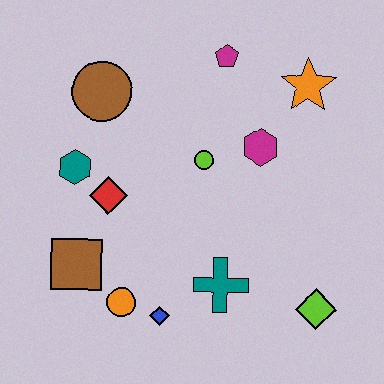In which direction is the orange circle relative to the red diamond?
The orange circle is below the red diamond.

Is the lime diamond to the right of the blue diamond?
Yes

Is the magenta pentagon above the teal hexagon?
Yes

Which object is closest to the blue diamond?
The orange circle is closest to the blue diamond.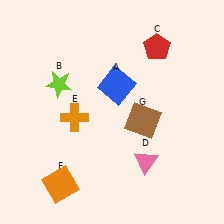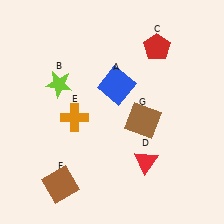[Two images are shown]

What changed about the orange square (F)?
In Image 1, F is orange. In Image 2, it changed to brown.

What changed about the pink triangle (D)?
In Image 1, D is pink. In Image 2, it changed to red.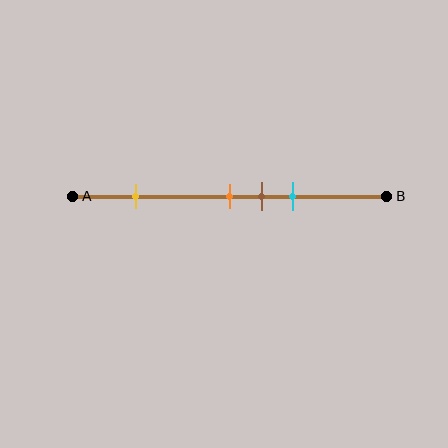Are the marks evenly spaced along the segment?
No, the marks are not evenly spaced.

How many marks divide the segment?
There are 4 marks dividing the segment.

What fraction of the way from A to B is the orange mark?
The orange mark is approximately 50% (0.5) of the way from A to B.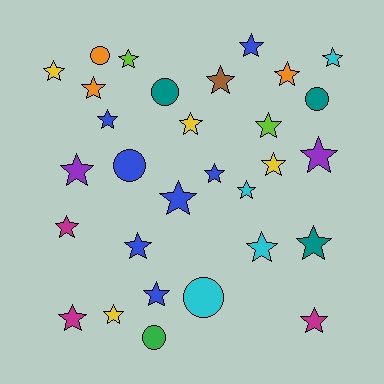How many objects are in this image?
There are 30 objects.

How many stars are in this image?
There are 24 stars.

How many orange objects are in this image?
There are 3 orange objects.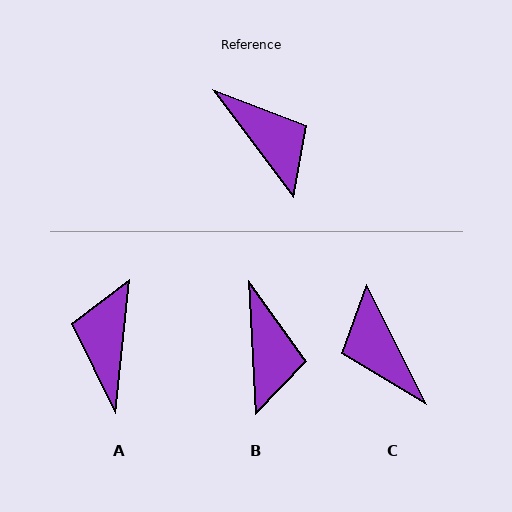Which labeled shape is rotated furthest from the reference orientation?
C, about 170 degrees away.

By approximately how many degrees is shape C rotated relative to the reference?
Approximately 170 degrees counter-clockwise.